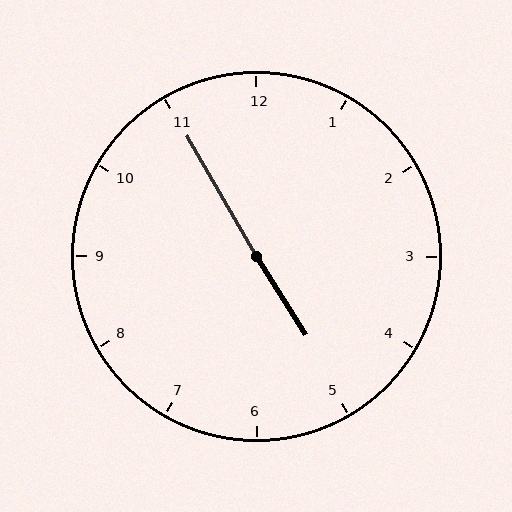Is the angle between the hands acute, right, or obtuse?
It is obtuse.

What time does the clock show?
4:55.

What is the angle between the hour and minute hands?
Approximately 178 degrees.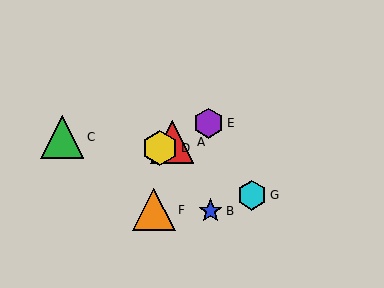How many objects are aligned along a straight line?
3 objects (A, D, E) are aligned along a straight line.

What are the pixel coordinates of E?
Object E is at (209, 123).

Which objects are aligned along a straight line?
Objects A, D, E are aligned along a straight line.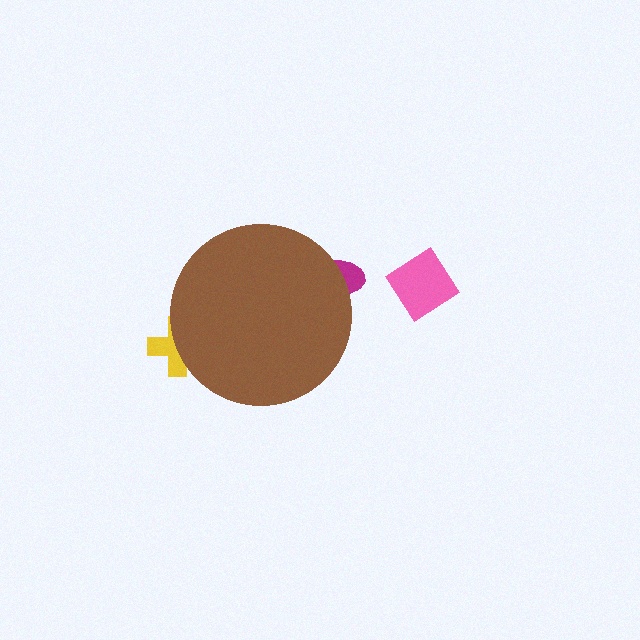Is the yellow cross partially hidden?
Yes, the yellow cross is partially hidden behind the brown circle.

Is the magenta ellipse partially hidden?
Yes, the magenta ellipse is partially hidden behind the brown circle.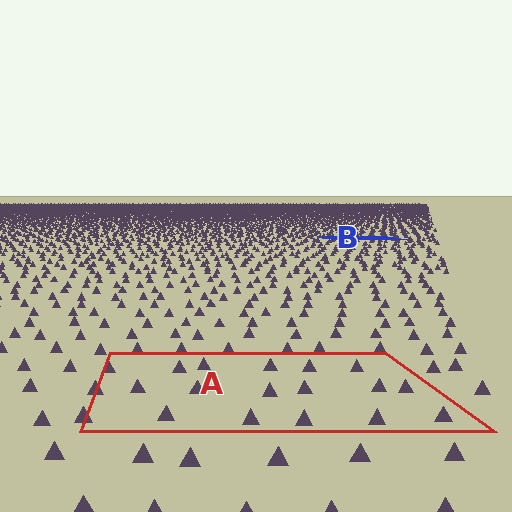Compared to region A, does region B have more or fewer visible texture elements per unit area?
Region B has more texture elements per unit area — they are packed more densely because it is farther away.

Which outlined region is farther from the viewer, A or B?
Region B is farther from the viewer — the texture elements inside it appear smaller and more densely packed.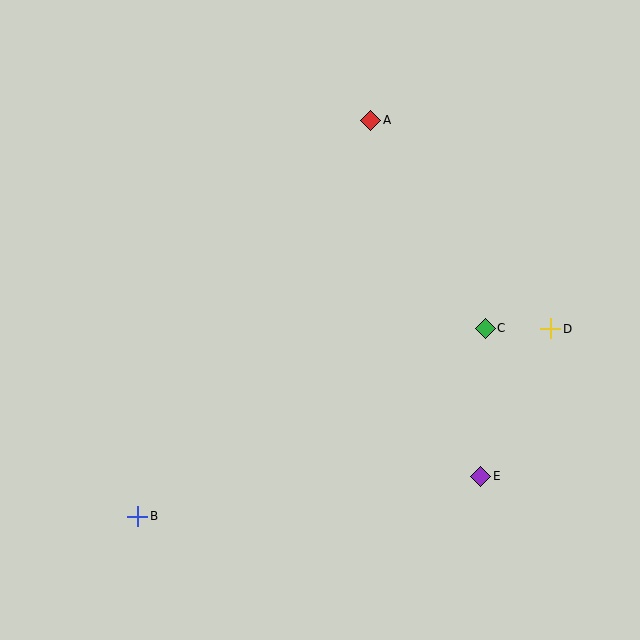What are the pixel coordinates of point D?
Point D is at (551, 329).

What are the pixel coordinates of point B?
Point B is at (138, 516).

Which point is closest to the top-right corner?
Point A is closest to the top-right corner.